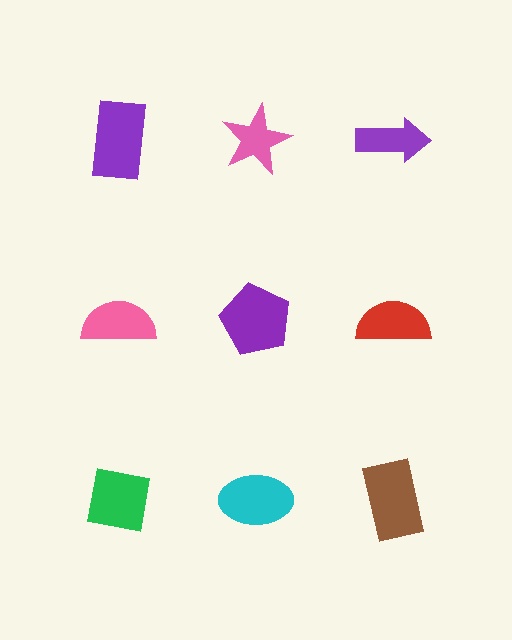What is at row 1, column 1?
A purple rectangle.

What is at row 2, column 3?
A red semicircle.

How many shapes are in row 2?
3 shapes.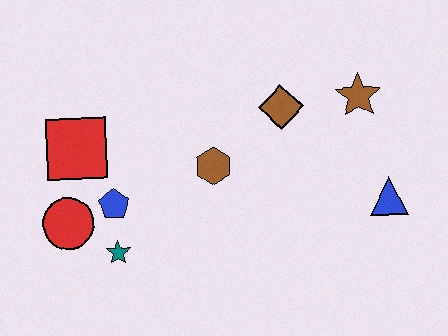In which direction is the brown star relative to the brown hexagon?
The brown star is to the right of the brown hexagon.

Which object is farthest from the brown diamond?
The red circle is farthest from the brown diamond.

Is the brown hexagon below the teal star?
No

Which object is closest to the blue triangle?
The brown star is closest to the blue triangle.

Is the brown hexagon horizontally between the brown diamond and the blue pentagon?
Yes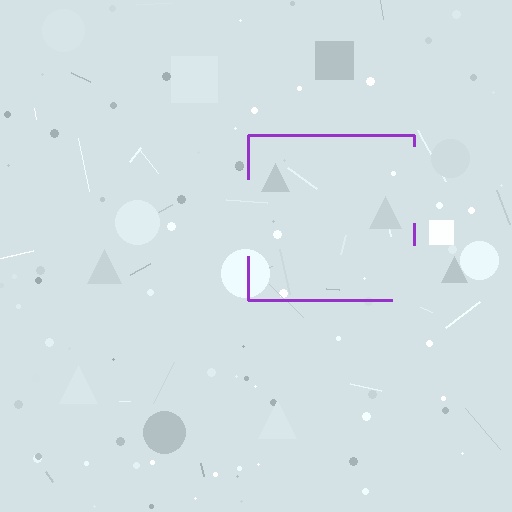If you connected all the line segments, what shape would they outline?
They would outline a square.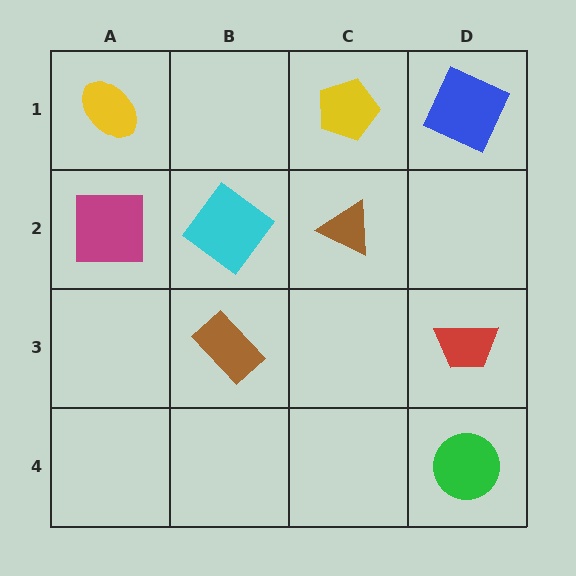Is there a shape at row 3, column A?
No, that cell is empty.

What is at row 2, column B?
A cyan diamond.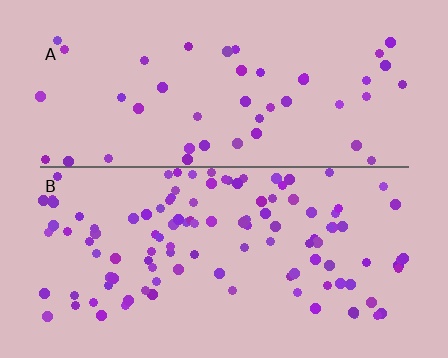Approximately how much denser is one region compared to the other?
Approximately 2.4× — region B over region A.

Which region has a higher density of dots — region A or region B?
B (the bottom).